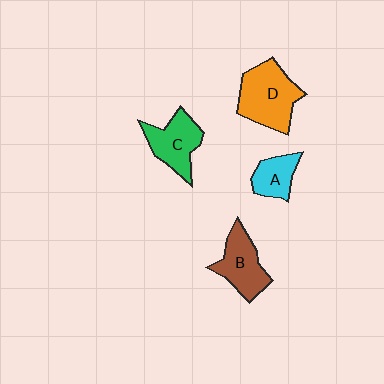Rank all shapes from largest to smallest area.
From largest to smallest: D (orange), C (green), B (brown), A (cyan).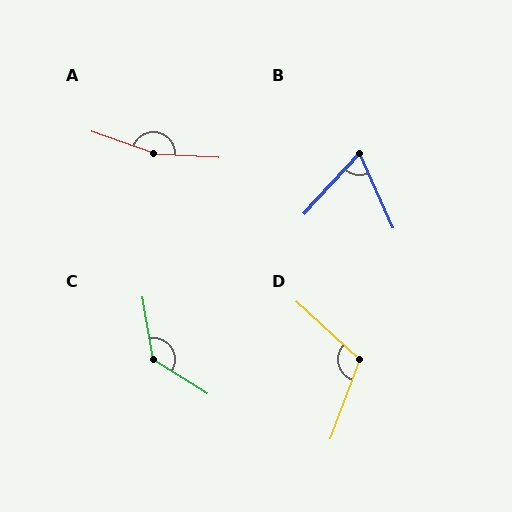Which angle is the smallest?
B, at approximately 67 degrees.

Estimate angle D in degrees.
Approximately 112 degrees.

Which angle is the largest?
A, at approximately 164 degrees.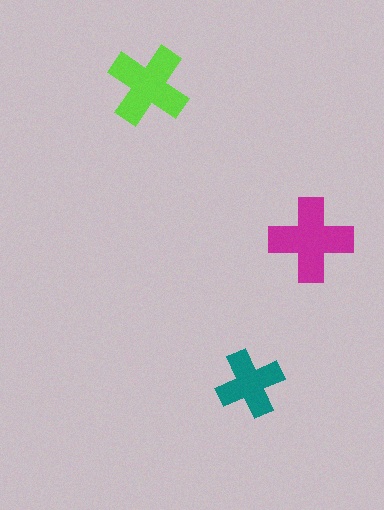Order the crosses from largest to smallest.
the magenta one, the lime one, the teal one.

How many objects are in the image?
There are 3 objects in the image.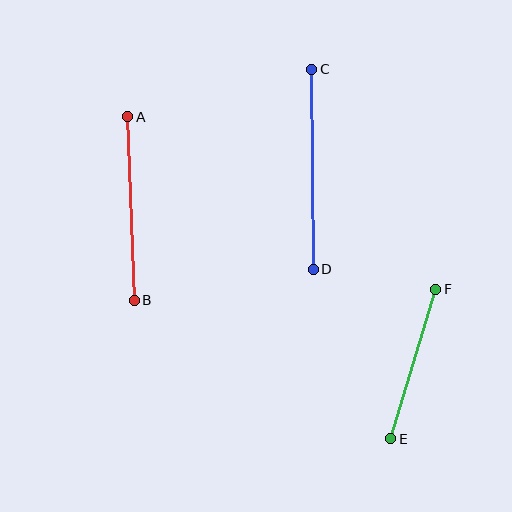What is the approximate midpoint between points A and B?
The midpoint is at approximately (131, 209) pixels.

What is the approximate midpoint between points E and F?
The midpoint is at approximately (413, 364) pixels.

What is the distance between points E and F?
The distance is approximately 156 pixels.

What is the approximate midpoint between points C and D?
The midpoint is at approximately (312, 169) pixels.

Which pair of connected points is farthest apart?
Points C and D are farthest apart.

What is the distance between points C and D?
The distance is approximately 200 pixels.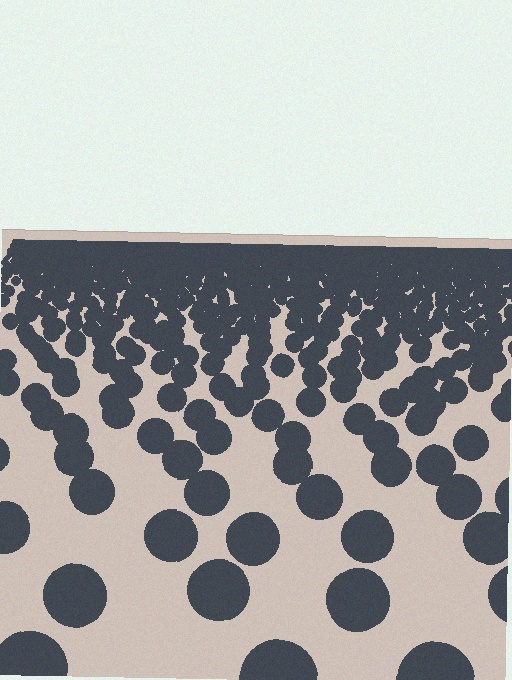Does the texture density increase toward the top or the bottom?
Density increases toward the top.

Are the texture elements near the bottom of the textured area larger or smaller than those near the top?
Larger. Near the bottom, elements are closer to the viewer and appear at a bigger on-screen size.